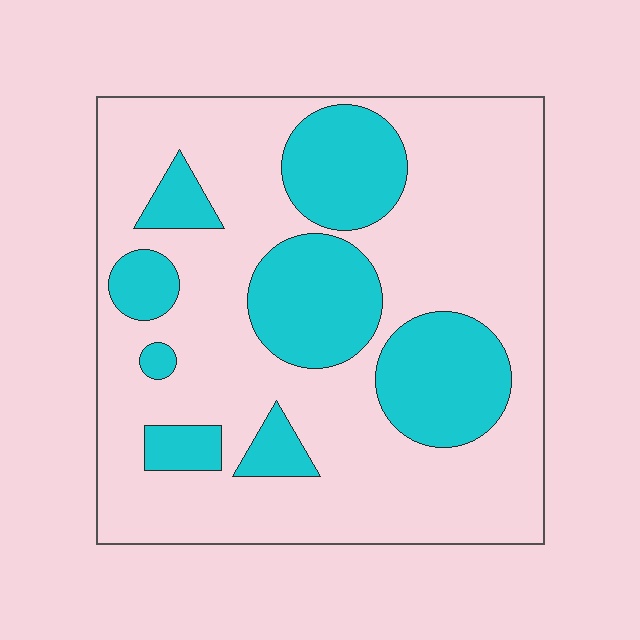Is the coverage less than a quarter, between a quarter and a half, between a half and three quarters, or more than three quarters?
Between a quarter and a half.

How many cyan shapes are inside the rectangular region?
8.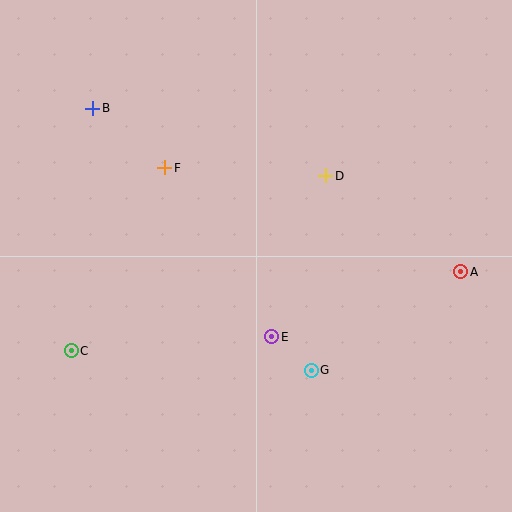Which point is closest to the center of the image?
Point E at (272, 337) is closest to the center.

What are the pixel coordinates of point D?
Point D is at (326, 176).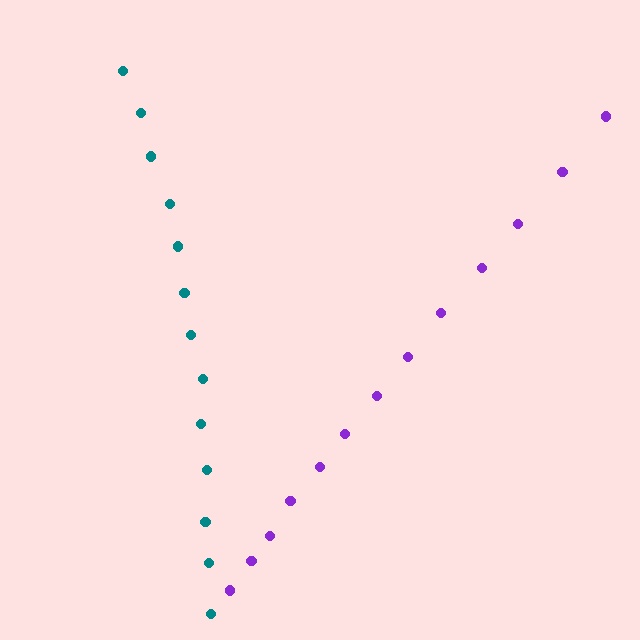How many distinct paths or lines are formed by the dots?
There are 2 distinct paths.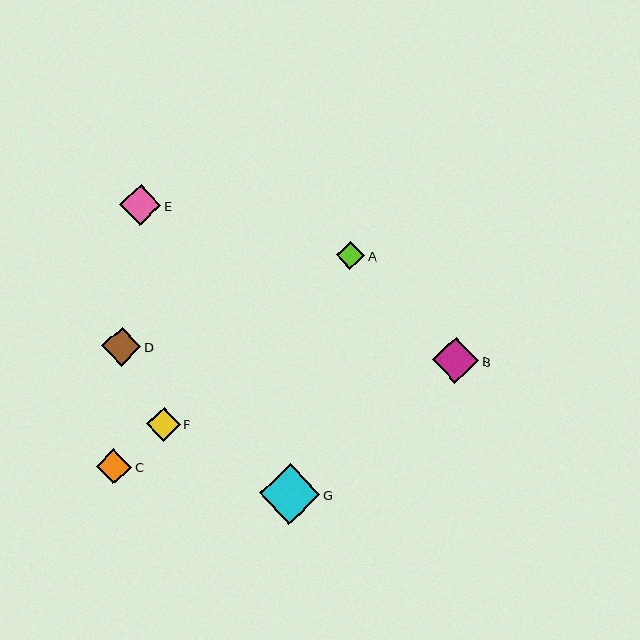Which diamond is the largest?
Diamond G is the largest with a size of approximately 61 pixels.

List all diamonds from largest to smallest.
From largest to smallest: G, B, E, D, C, F, A.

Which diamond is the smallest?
Diamond A is the smallest with a size of approximately 29 pixels.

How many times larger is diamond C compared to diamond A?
Diamond C is approximately 1.2 times the size of diamond A.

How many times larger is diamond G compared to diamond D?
Diamond G is approximately 1.5 times the size of diamond D.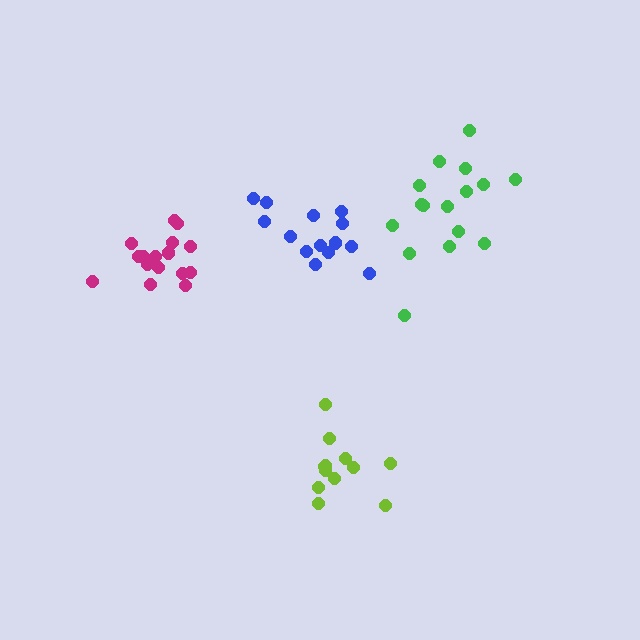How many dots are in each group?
Group 1: 12 dots, Group 2: 16 dots, Group 3: 16 dots, Group 4: 14 dots (58 total).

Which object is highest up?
The green cluster is topmost.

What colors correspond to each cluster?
The clusters are colored: lime, magenta, green, blue.